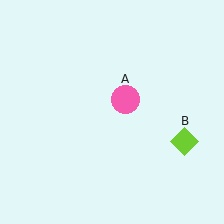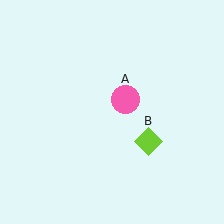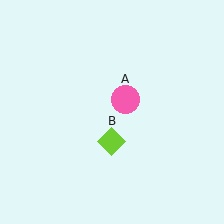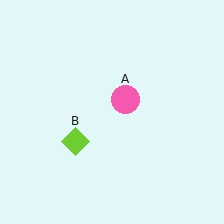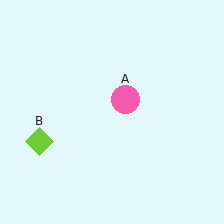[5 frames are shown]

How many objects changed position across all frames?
1 object changed position: lime diamond (object B).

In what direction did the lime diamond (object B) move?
The lime diamond (object B) moved left.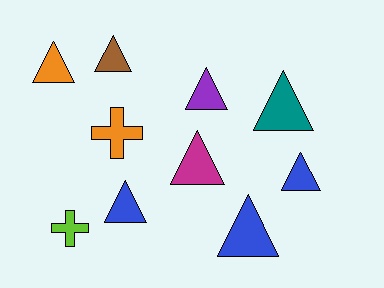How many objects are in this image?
There are 10 objects.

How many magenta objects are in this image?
There is 1 magenta object.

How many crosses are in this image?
There are 2 crosses.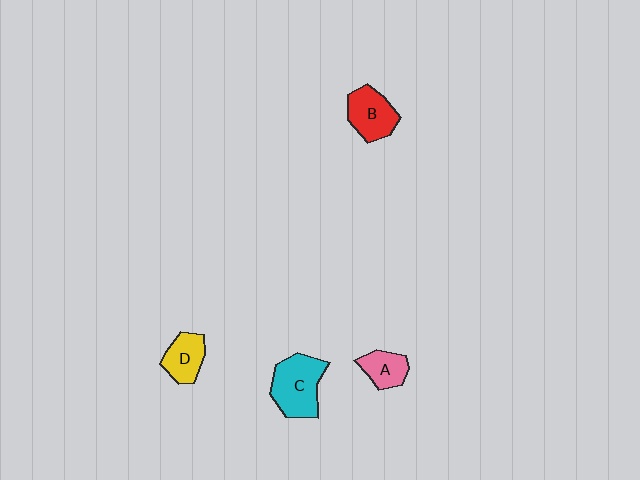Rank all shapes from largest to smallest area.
From largest to smallest: C (cyan), B (red), D (yellow), A (pink).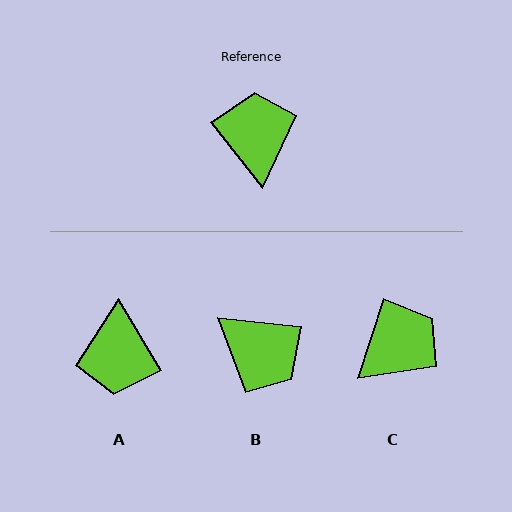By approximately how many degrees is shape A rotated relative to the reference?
Approximately 172 degrees counter-clockwise.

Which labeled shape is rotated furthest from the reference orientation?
A, about 172 degrees away.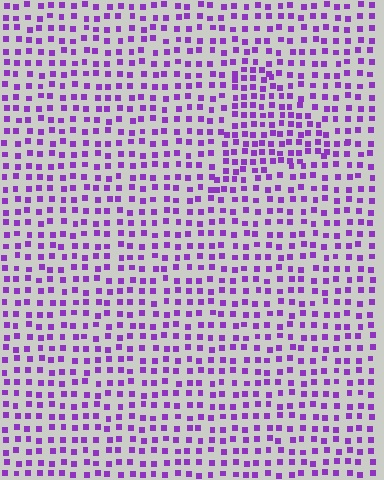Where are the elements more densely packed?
The elements are more densely packed inside the triangle boundary.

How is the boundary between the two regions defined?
The boundary is defined by a change in element density (approximately 1.5x ratio). All elements are the same color, size, and shape.